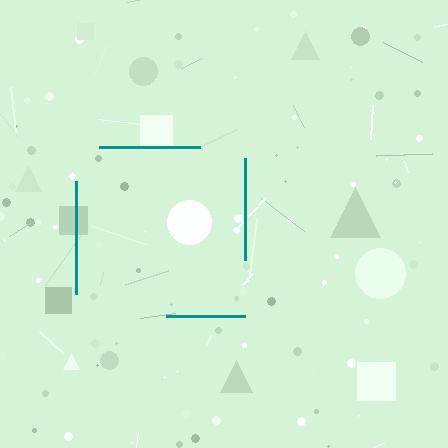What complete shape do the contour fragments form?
The contour fragments form a square.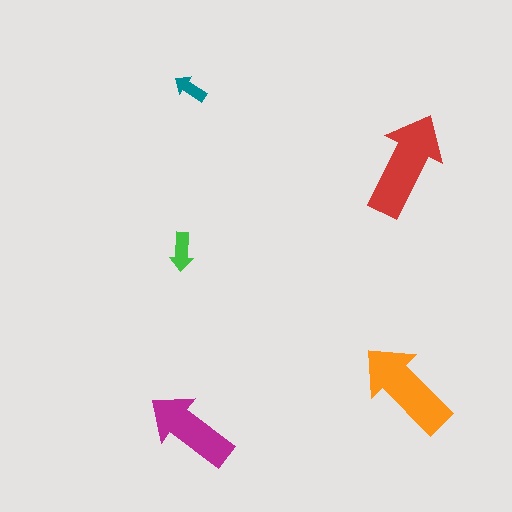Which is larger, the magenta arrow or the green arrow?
The magenta one.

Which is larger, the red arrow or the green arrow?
The red one.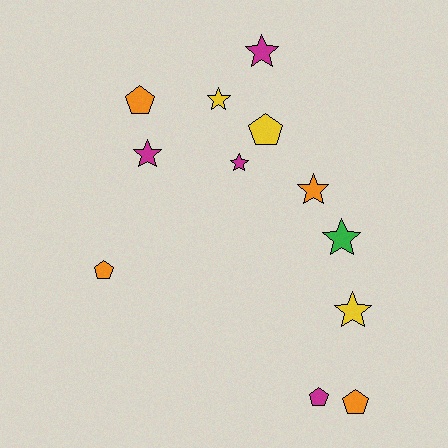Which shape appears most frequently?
Star, with 7 objects.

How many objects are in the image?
There are 12 objects.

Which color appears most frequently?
Orange, with 4 objects.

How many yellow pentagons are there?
There is 1 yellow pentagon.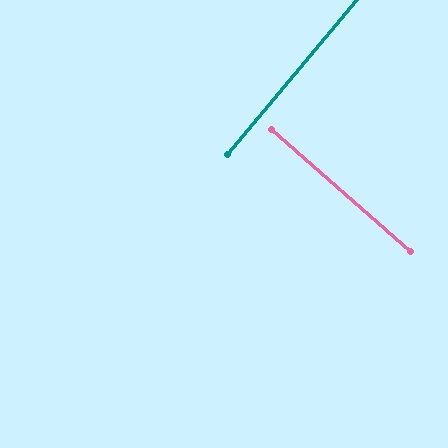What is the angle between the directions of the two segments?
Approximately 88 degrees.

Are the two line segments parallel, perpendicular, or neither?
Perpendicular — they meet at approximately 88°.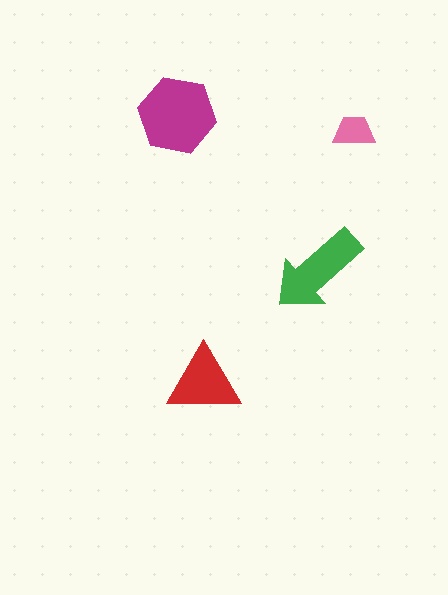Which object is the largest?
The magenta hexagon.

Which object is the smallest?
The pink trapezoid.